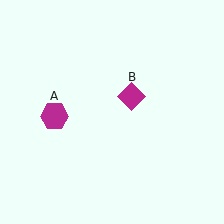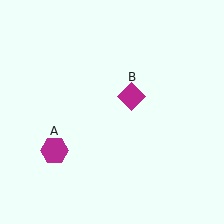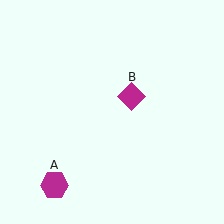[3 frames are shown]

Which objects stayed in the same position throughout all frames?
Magenta diamond (object B) remained stationary.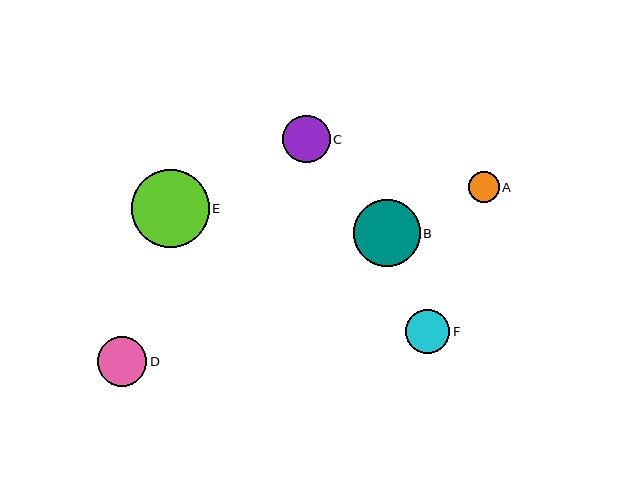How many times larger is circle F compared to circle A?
Circle F is approximately 1.4 times the size of circle A.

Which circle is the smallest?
Circle A is the smallest with a size of approximately 31 pixels.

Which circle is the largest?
Circle E is the largest with a size of approximately 78 pixels.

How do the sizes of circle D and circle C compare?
Circle D and circle C are approximately the same size.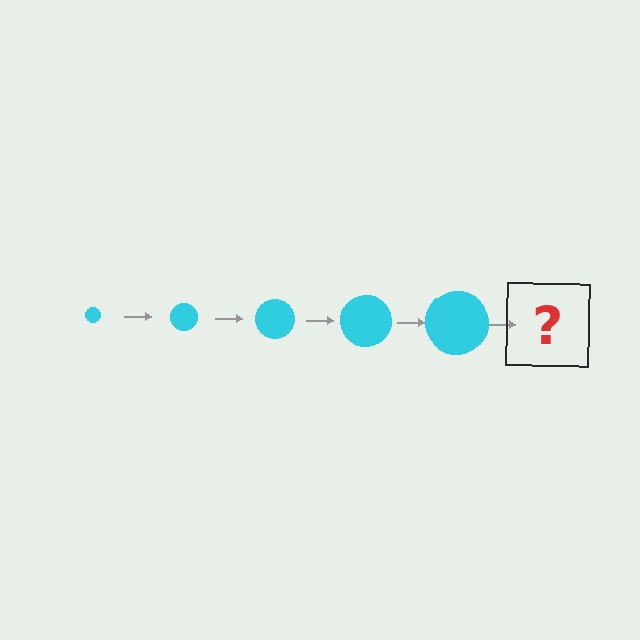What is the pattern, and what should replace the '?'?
The pattern is that the circle gets progressively larger each step. The '?' should be a cyan circle, larger than the previous one.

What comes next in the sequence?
The next element should be a cyan circle, larger than the previous one.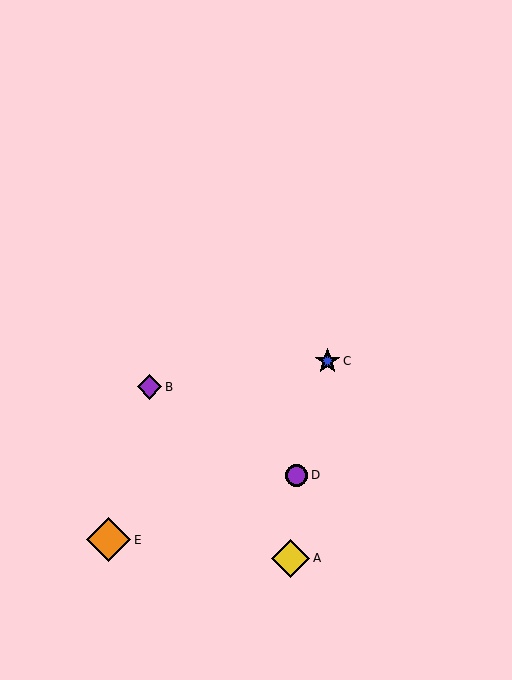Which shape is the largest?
The orange diamond (labeled E) is the largest.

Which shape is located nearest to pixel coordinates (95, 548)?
The orange diamond (labeled E) at (108, 540) is nearest to that location.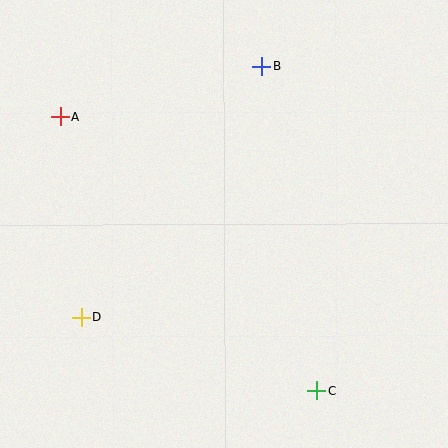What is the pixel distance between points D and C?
The distance between D and C is 246 pixels.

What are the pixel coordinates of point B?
Point B is at (262, 66).